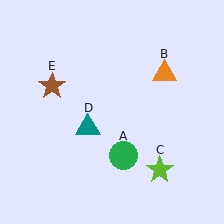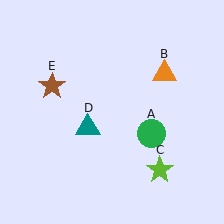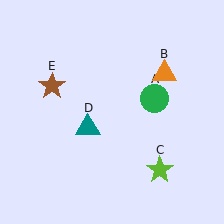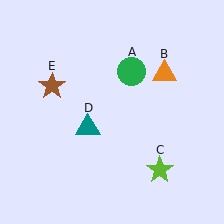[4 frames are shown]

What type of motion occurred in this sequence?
The green circle (object A) rotated counterclockwise around the center of the scene.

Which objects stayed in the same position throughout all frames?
Orange triangle (object B) and lime star (object C) and teal triangle (object D) and brown star (object E) remained stationary.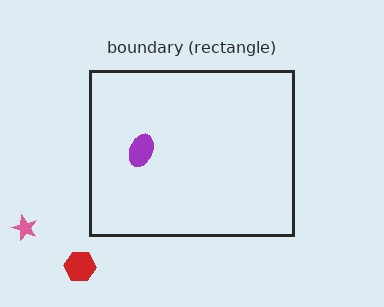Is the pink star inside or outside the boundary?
Outside.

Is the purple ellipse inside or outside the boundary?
Inside.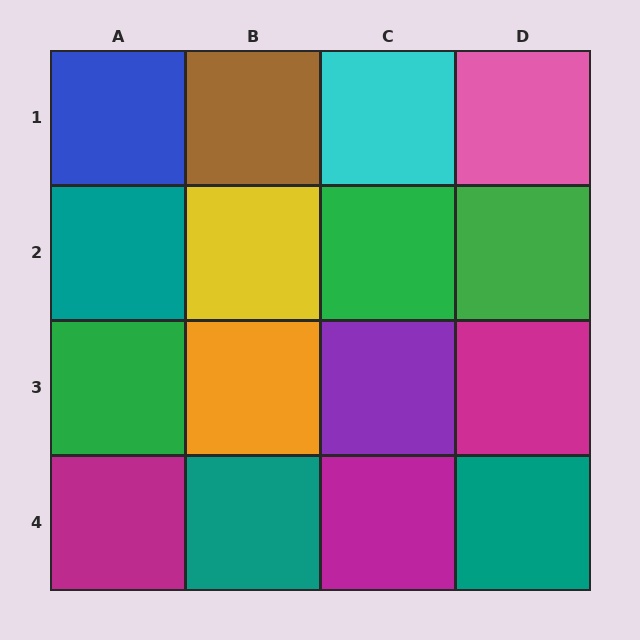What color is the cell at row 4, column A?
Magenta.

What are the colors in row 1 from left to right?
Blue, brown, cyan, pink.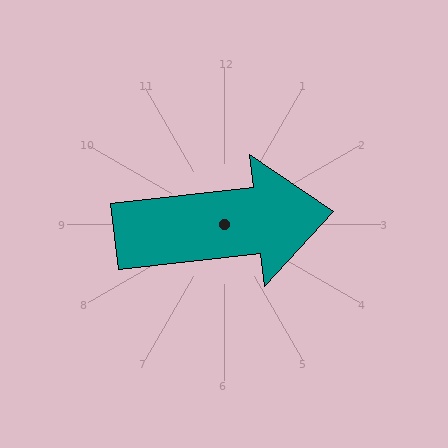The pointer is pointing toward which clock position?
Roughly 3 o'clock.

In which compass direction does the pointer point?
East.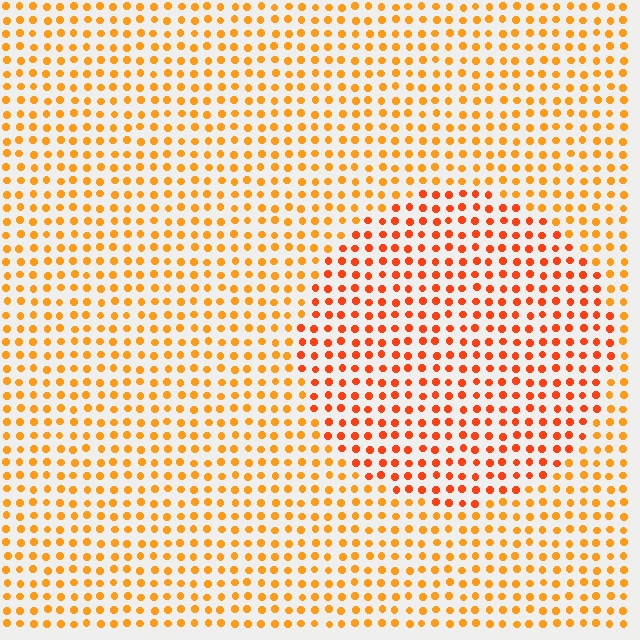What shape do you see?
I see a circle.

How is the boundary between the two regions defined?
The boundary is defined purely by a slight shift in hue (about 24 degrees). Spacing, size, and orientation are identical on both sides.